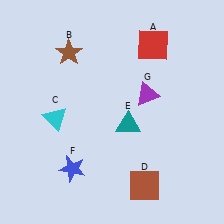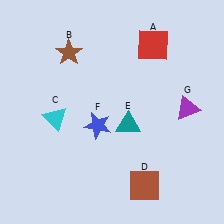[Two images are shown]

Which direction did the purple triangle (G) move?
The purple triangle (G) moved right.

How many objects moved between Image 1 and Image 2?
2 objects moved between the two images.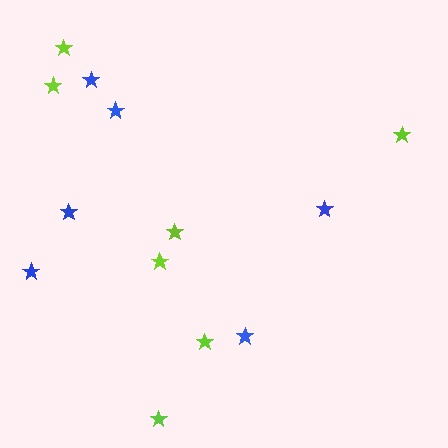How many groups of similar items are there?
There are 2 groups: one group of lime stars (7) and one group of blue stars (6).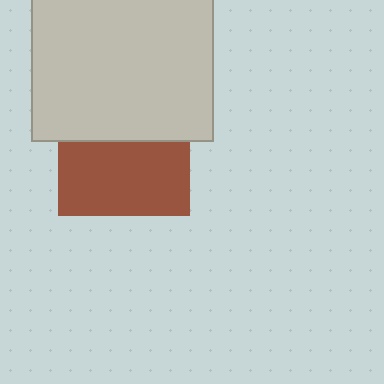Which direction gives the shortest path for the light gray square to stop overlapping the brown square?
Moving up gives the shortest separation.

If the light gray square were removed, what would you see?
You would see the complete brown square.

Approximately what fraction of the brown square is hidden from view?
Roughly 44% of the brown square is hidden behind the light gray square.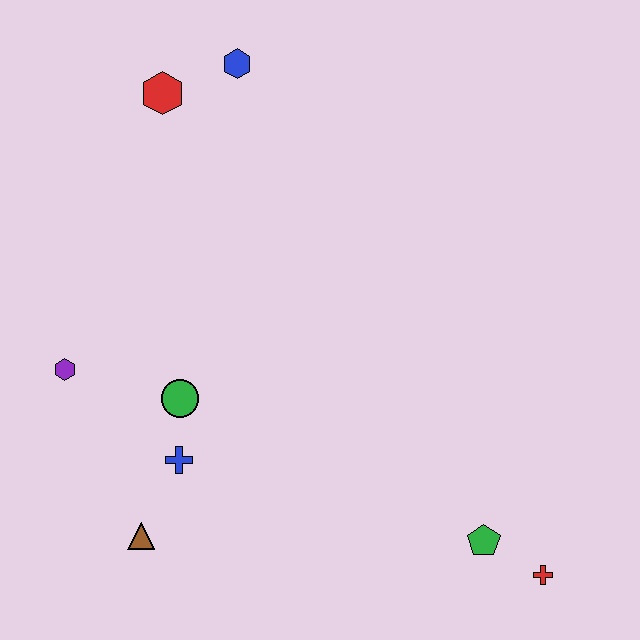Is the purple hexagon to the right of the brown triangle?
No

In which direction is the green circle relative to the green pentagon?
The green circle is to the left of the green pentagon.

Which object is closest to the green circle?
The blue cross is closest to the green circle.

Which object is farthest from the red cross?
The red hexagon is farthest from the red cross.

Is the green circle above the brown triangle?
Yes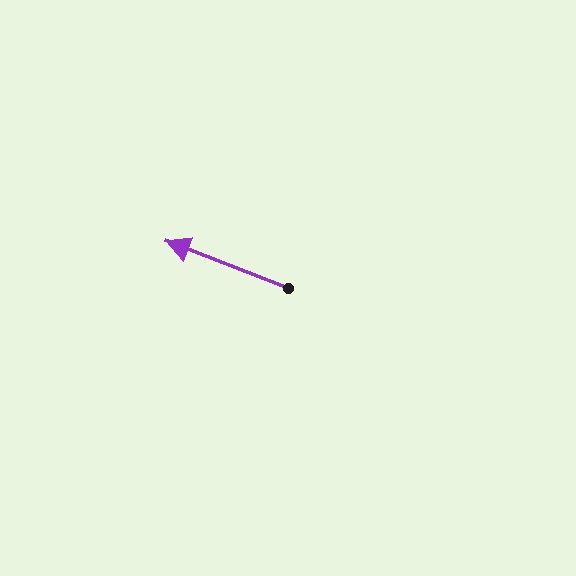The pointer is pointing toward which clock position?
Roughly 10 o'clock.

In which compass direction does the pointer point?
West.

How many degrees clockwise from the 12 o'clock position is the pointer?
Approximately 291 degrees.